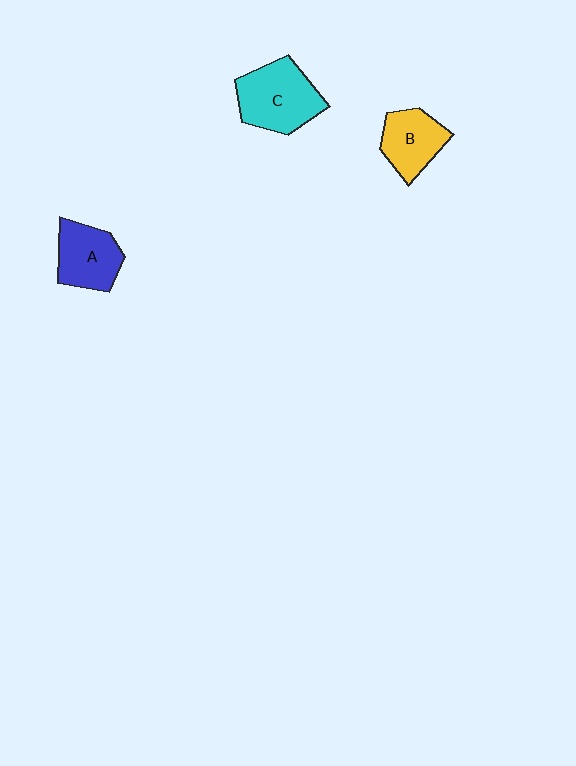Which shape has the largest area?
Shape C (cyan).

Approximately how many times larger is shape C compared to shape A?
Approximately 1.3 times.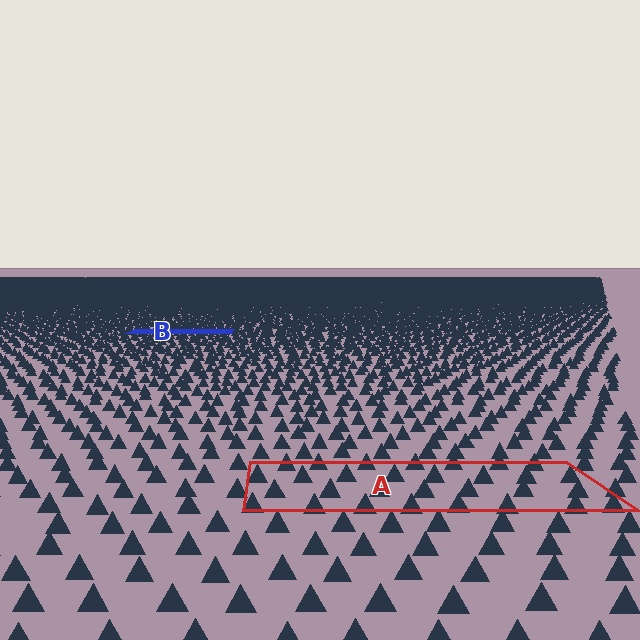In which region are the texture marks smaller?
The texture marks are smaller in region B, because it is farther away.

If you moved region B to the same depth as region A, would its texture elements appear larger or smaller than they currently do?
They would appear larger. At a closer depth, the same texture elements are projected at a bigger on-screen size.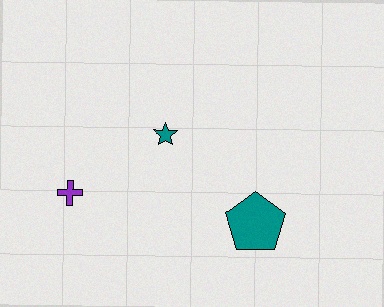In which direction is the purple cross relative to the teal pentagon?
The purple cross is to the left of the teal pentagon.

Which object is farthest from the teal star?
The teal pentagon is farthest from the teal star.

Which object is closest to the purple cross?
The teal star is closest to the purple cross.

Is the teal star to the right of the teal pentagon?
No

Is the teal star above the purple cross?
Yes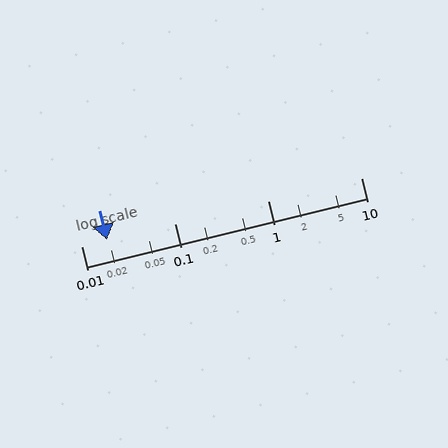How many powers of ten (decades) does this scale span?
The scale spans 3 decades, from 0.01 to 10.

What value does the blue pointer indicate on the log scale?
The pointer indicates approximately 0.019.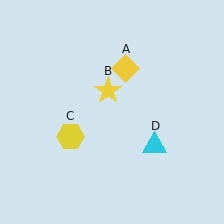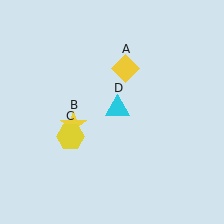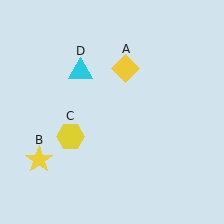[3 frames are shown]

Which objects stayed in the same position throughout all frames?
Yellow diamond (object A) and yellow hexagon (object C) remained stationary.